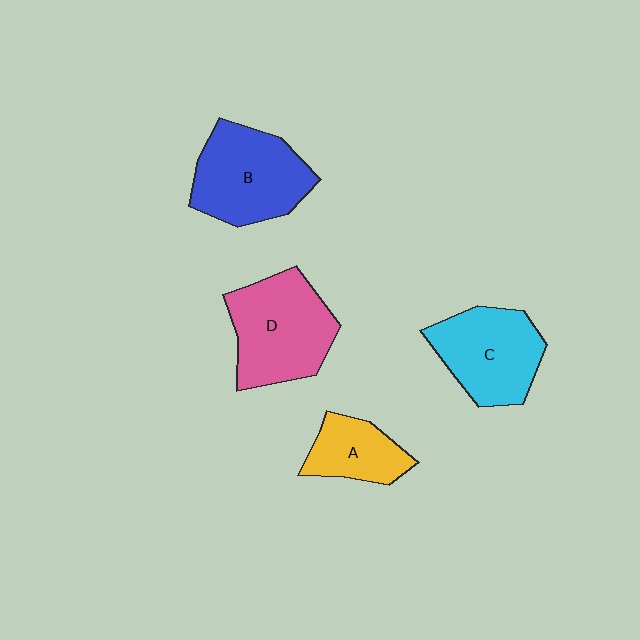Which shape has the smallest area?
Shape A (yellow).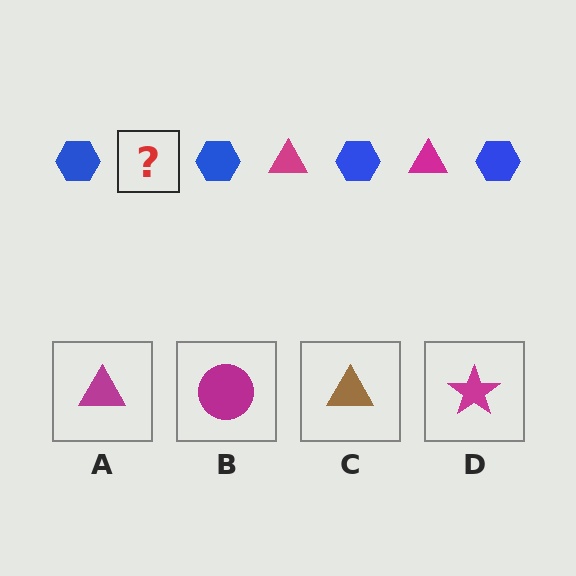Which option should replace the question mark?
Option A.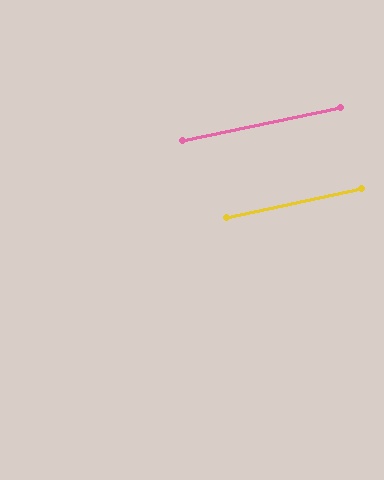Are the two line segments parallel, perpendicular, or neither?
Parallel — their directions differ by only 0.6°.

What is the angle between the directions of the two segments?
Approximately 1 degree.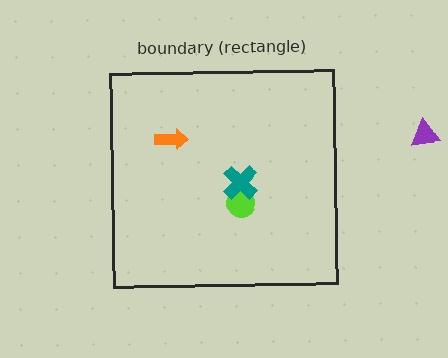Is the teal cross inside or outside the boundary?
Inside.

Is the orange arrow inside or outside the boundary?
Inside.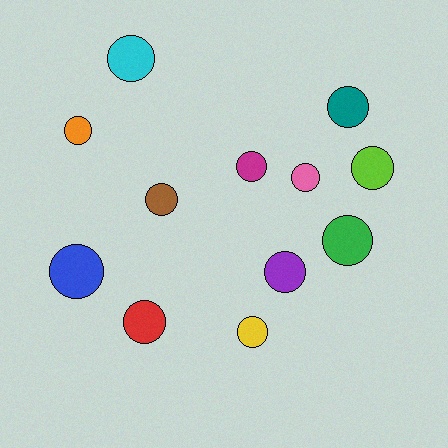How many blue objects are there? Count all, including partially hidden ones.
There is 1 blue object.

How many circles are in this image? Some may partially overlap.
There are 12 circles.